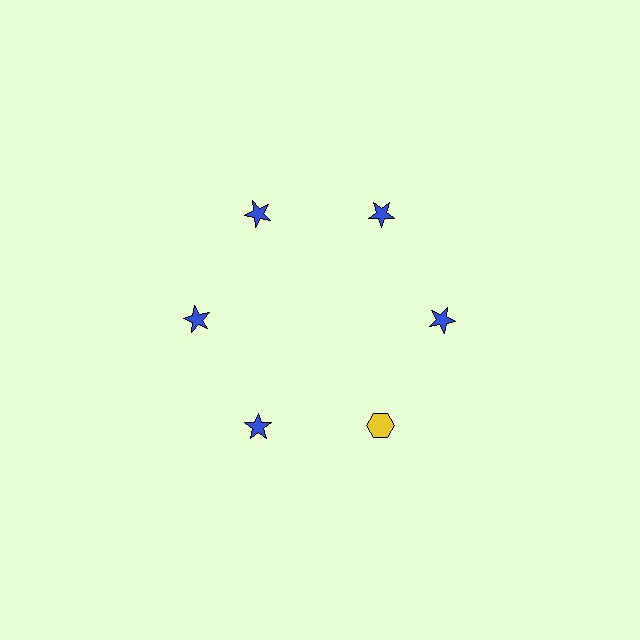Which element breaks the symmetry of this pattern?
The yellow hexagon at roughly the 5 o'clock position breaks the symmetry. All other shapes are blue stars.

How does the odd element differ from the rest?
It differs in both color (yellow instead of blue) and shape (hexagon instead of star).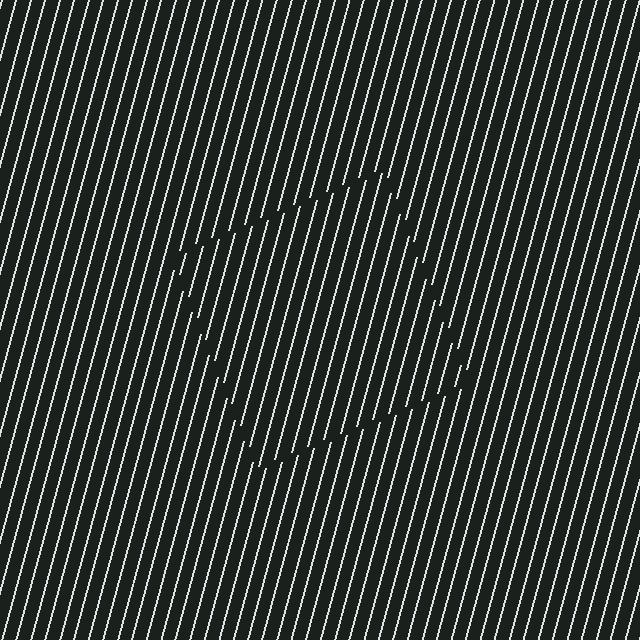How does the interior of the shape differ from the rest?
The interior of the shape contains the same grating, shifted by half a period — the contour is defined by the phase discontinuity where line-ends from the inner and outer gratings abut.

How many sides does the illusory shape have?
4 sides — the line-ends trace a square.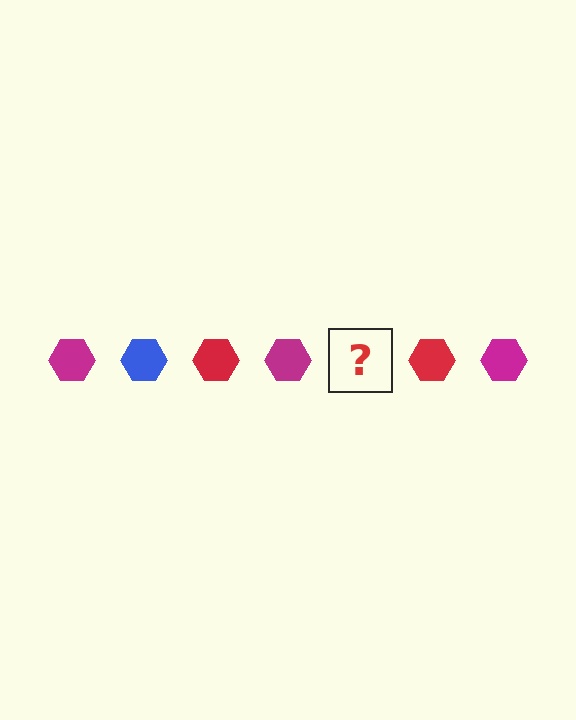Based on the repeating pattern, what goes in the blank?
The blank should be a blue hexagon.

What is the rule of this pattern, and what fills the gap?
The rule is that the pattern cycles through magenta, blue, red hexagons. The gap should be filled with a blue hexagon.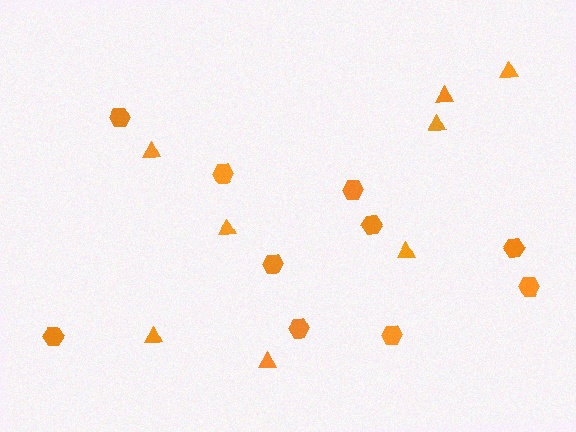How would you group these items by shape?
There are 2 groups: one group of hexagons (10) and one group of triangles (8).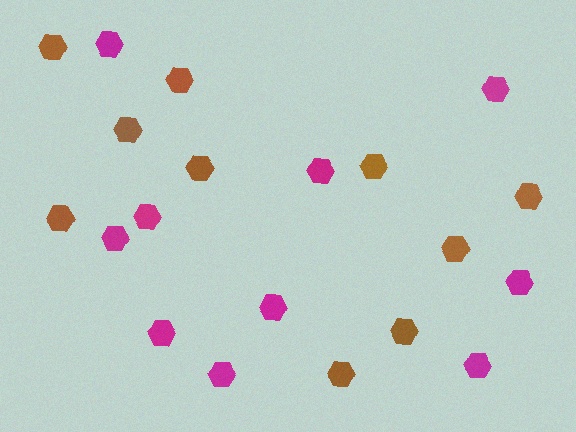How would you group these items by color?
There are 2 groups: one group of magenta hexagons (10) and one group of brown hexagons (10).